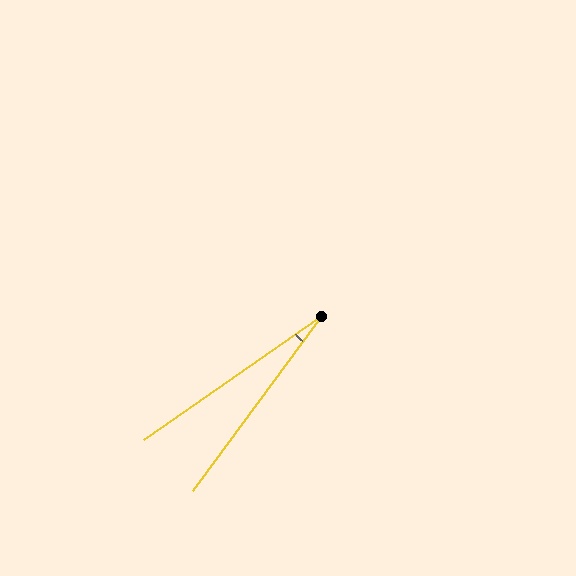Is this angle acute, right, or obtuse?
It is acute.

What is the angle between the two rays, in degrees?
Approximately 19 degrees.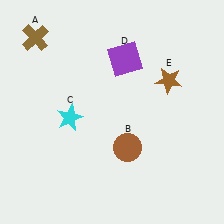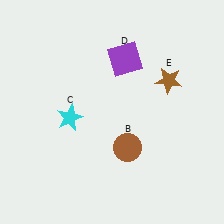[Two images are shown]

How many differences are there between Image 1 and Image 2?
There is 1 difference between the two images.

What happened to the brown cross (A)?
The brown cross (A) was removed in Image 2. It was in the top-left area of Image 1.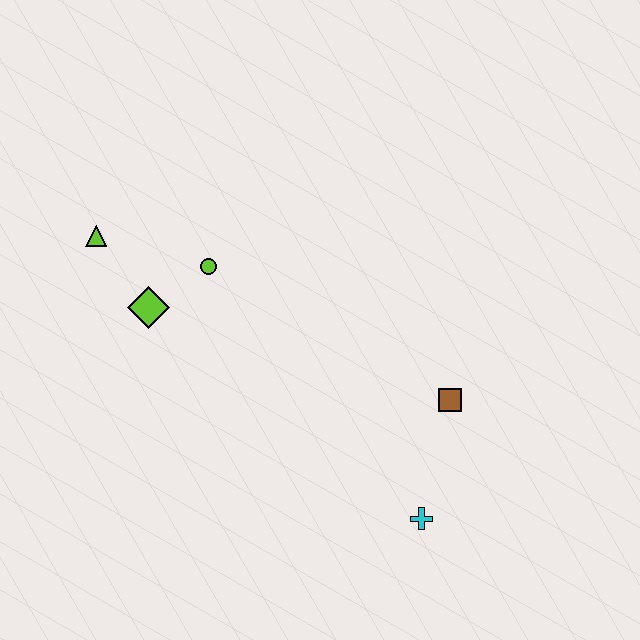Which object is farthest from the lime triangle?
The cyan cross is farthest from the lime triangle.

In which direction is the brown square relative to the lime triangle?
The brown square is to the right of the lime triangle.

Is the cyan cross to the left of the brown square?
Yes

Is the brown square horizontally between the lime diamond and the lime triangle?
No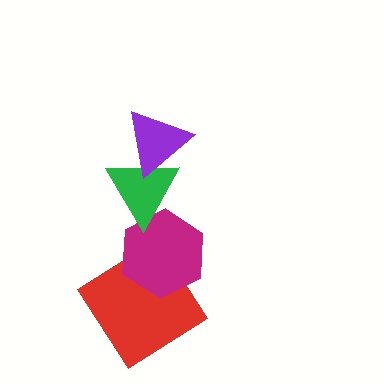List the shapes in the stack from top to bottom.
From top to bottom: the purple triangle, the green triangle, the magenta hexagon, the red diamond.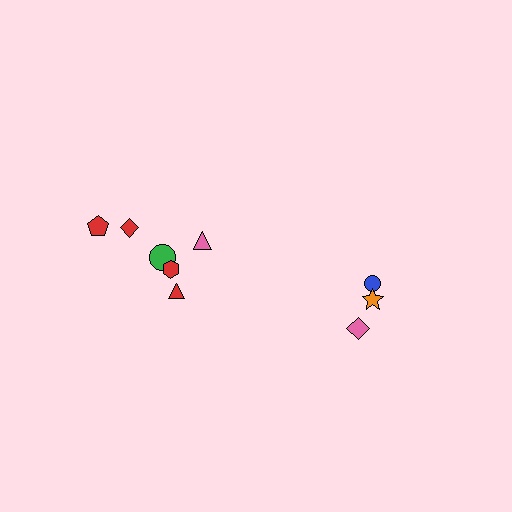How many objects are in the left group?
There are 6 objects.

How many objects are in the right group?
There are 3 objects.